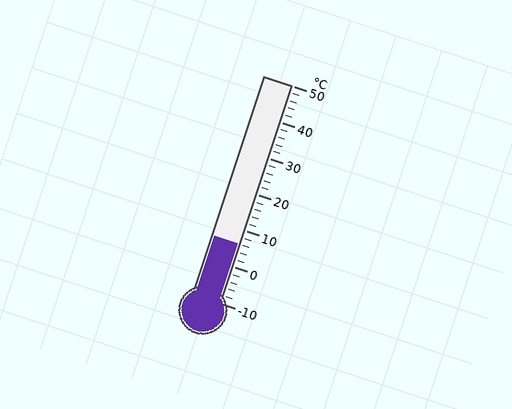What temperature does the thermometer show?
The thermometer shows approximately 6°C.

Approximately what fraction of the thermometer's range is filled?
The thermometer is filled to approximately 25% of its range.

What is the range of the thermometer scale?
The thermometer scale ranges from -10°C to 50°C.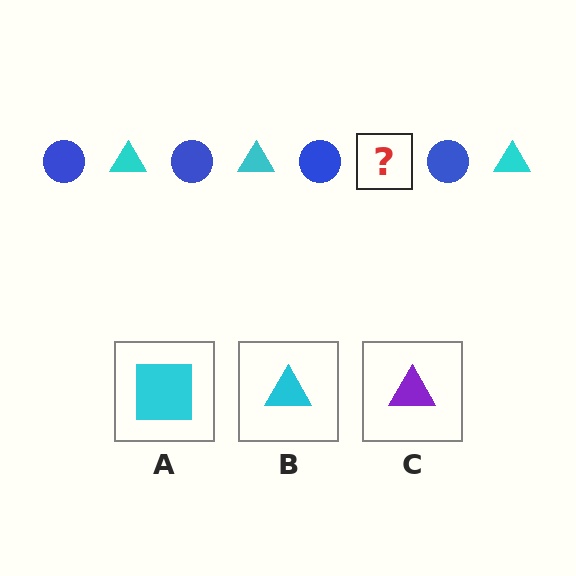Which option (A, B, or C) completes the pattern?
B.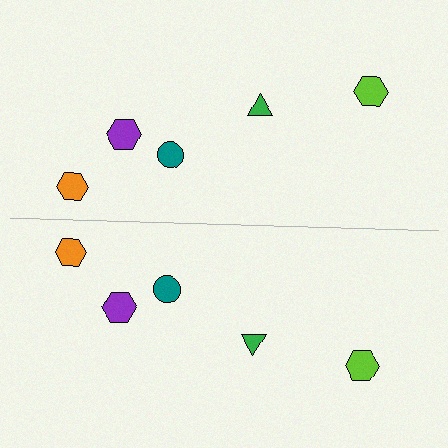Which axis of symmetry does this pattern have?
The pattern has a horizontal axis of symmetry running through the center of the image.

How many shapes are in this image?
There are 10 shapes in this image.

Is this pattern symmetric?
Yes, this pattern has bilateral (reflection) symmetry.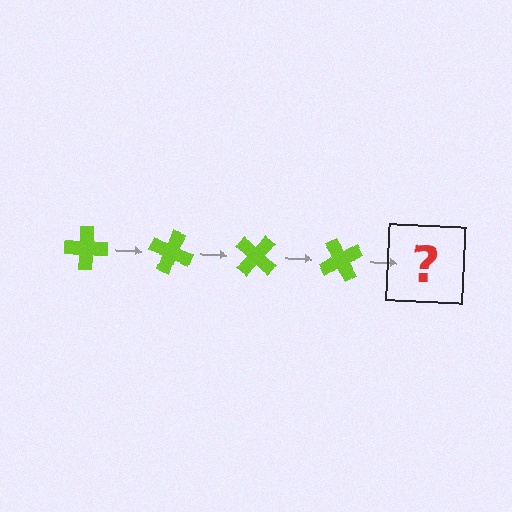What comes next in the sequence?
The next element should be a lime cross rotated 80 degrees.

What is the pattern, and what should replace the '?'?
The pattern is that the cross rotates 20 degrees each step. The '?' should be a lime cross rotated 80 degrees.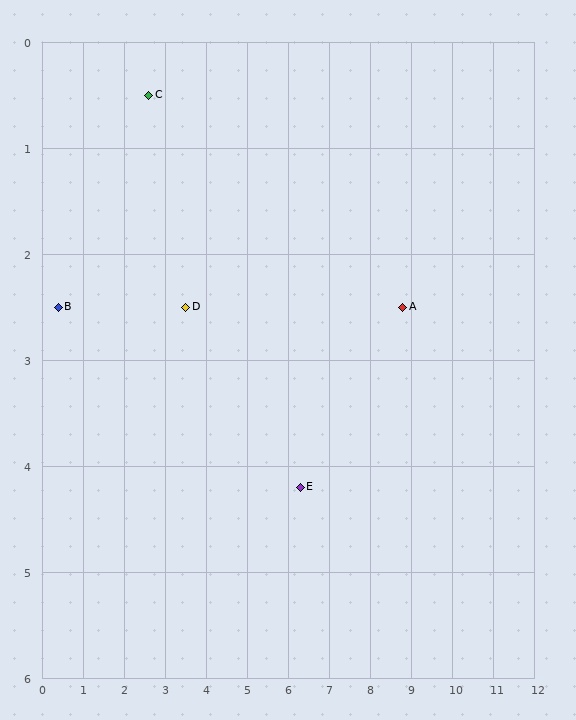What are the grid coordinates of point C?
Point C is at approximately (2.6, 0.5).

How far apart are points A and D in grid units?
Points A and D are about 5.3 grid units apart.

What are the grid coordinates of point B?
Point B is at approximately (0.4, 2.5).